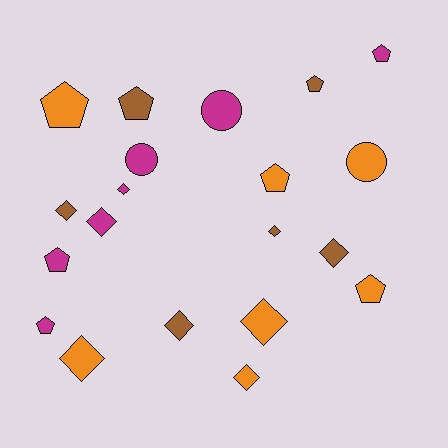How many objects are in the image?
There are 20 objects.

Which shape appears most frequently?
Diamond, with 9 objects.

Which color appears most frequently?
Magenta, with 7 objects.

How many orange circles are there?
There is 1 orange circle.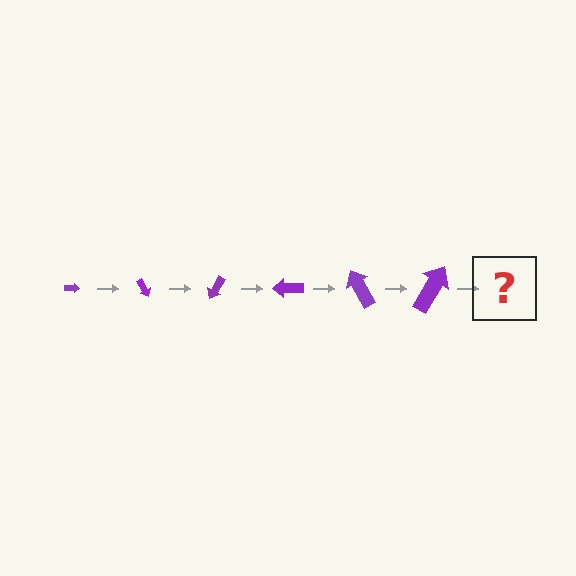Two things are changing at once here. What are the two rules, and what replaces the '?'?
The two rules are that the arrow grows larger each step and it rotates 60 degrees each step. The '?' should be an arrow, larger than the previous one and rotated 360 degrees from the start.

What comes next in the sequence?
The next element should be an arrow, larger than the previous one and rotated 360 degrees from the start.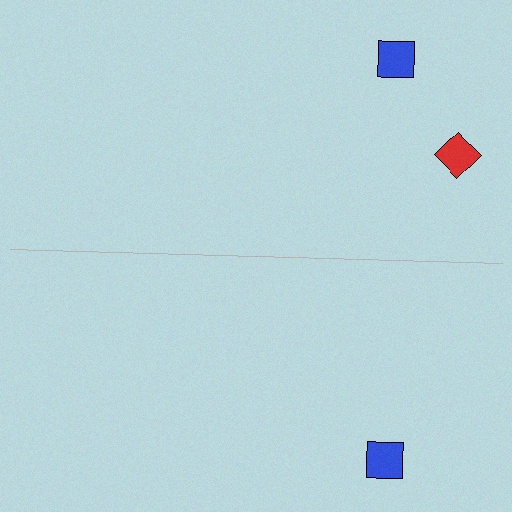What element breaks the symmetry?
A red diamond is missing from the bottom side.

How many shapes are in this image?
There are 3 shapes in this image.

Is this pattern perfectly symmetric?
No, the pattern is not perfectly symmetric. A red diamond is missing from the bottom side.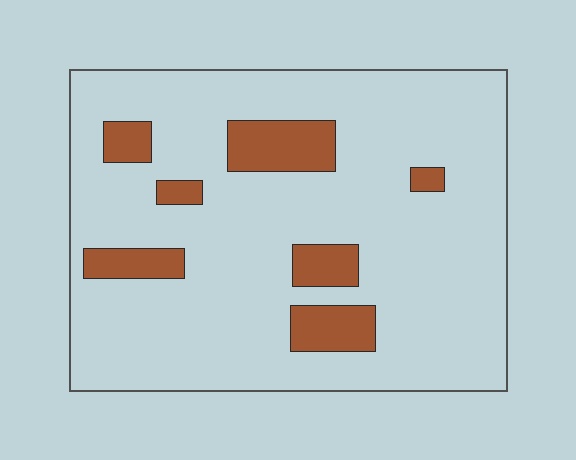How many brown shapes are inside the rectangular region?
7.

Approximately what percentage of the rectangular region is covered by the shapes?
Approximately 15%.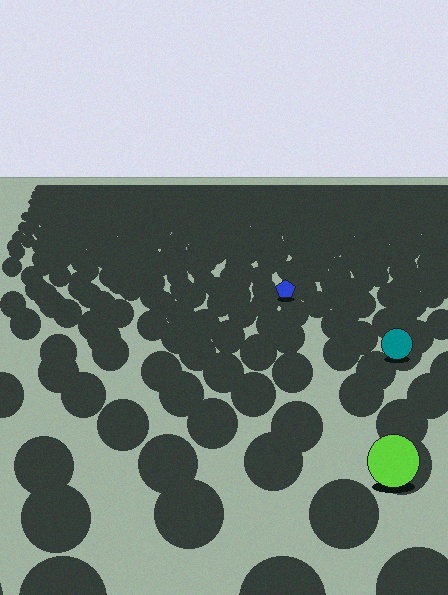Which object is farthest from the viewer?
The blue pentagon is farthest from the viewer. It appears smaller and the ground texture around it is denser.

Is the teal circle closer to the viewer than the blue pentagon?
Yes. The teal circle is closer — you can tell from the texture gradient: the ground texture is coarser near it.